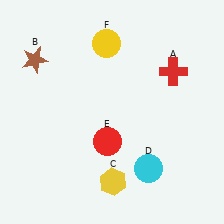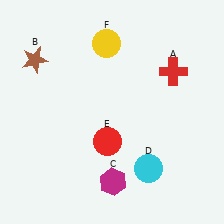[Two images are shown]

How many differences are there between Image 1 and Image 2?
There is 1 difference between the two images.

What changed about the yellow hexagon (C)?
In Image 1, C is yellow. In Image 2, it changed to magenta.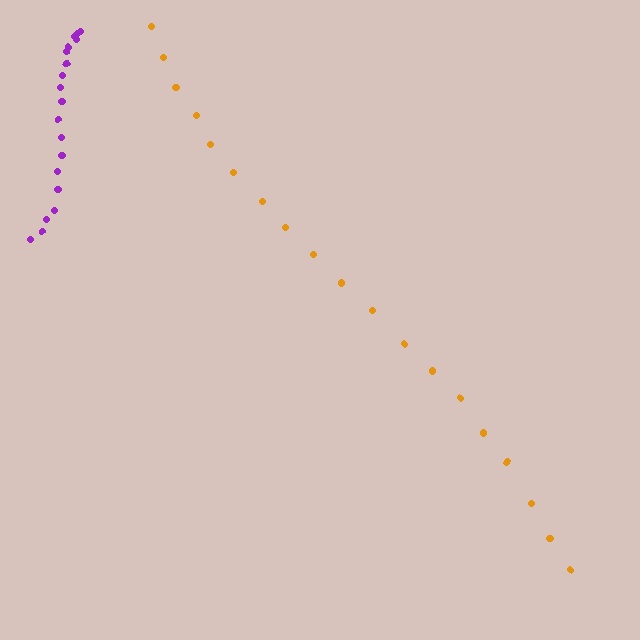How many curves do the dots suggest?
There are 2 distinct paths.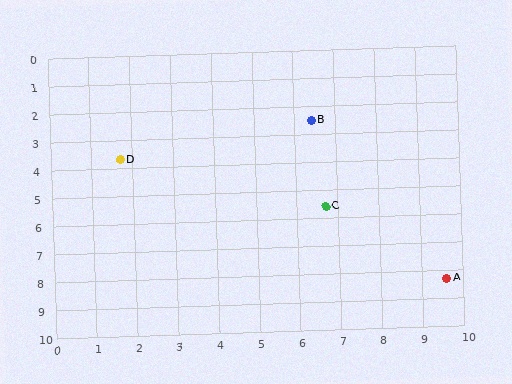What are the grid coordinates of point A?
Point A is at approximately (9.6, 8.3).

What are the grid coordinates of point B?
Point B is at approximately (6.4, 2.5).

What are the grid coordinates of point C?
Point C is at approximately (6.7, 5.6).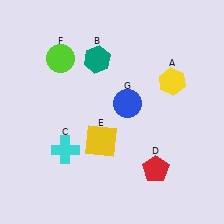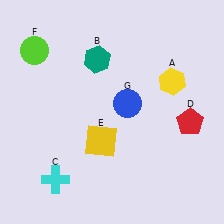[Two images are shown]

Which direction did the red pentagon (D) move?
The red pentagon (D) moved up.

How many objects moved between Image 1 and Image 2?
3 objects moved between the two images.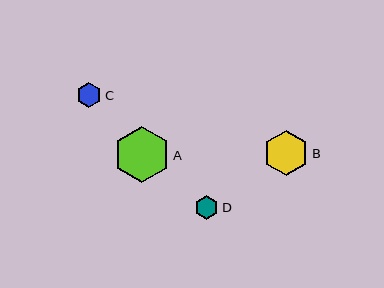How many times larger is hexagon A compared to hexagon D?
Hexagon A is approximately 2.4 times the size of hexagon D.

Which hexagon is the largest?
Hexagon A is the largest with a size of approximately 56 pixels.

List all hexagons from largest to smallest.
From largest to smallest: A, B, C, D.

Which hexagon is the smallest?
Hexagon D is the smallest with a size of approximately 23 pixels.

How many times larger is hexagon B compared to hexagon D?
Hexagon B is approximately 2.0 times the size of hexagon D.